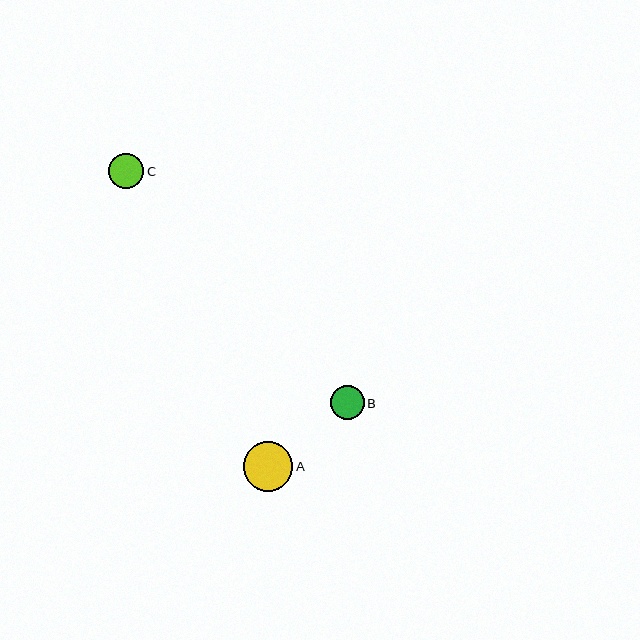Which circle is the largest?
Circle A is the largest with a size of approximately 50 pixels.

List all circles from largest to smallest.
From largest to smallest: A, C, B.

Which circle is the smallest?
Circle B is the smallest with a size of approximately 34 pixels.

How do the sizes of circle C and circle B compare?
Circle C and circle B are approximately the same size.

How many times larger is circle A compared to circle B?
Circle A is approximately 1.5 times the size of circle B.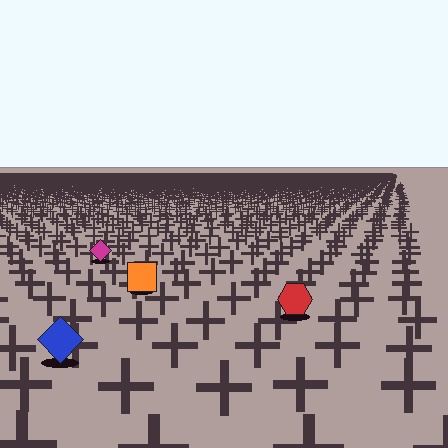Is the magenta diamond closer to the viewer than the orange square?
No. The orange square is closer — you can tell from the texture gradient: the ground texture is coarser near it.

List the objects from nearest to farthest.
From nearest to farthest: the blue diamond, the red hexagon, the orange square, the magenta diamond.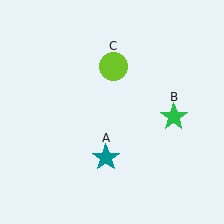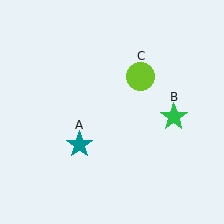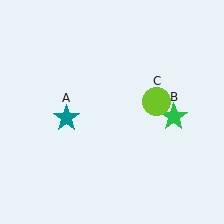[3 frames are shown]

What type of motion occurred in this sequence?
The teal star (object A), lime circle (object C) rotated clockwise around the center of the scene.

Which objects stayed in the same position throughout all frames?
Green star (object B) remained stationary.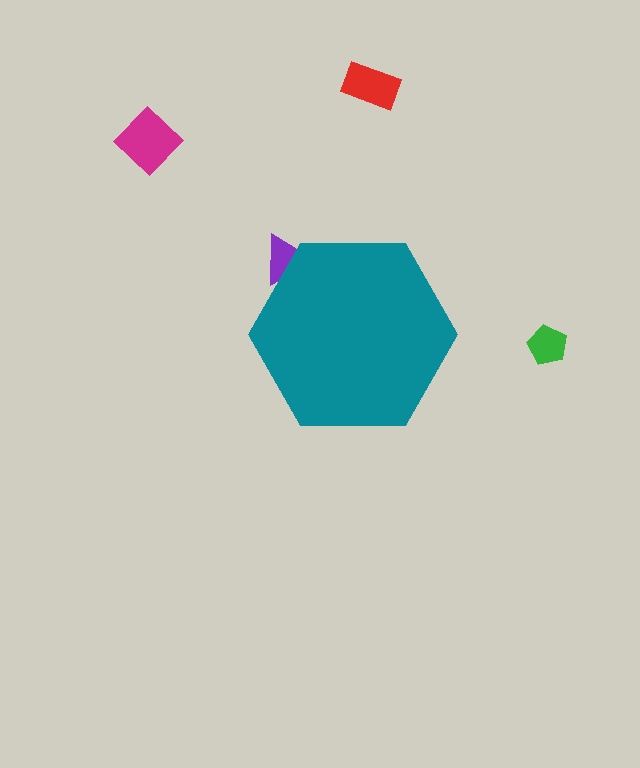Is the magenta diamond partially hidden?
No, the magenta diamond is fully visible.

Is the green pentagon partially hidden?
No, the green pentagon is fully visible.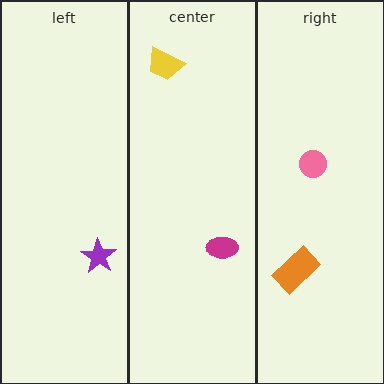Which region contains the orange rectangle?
The right region.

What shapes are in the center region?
The magenta ellipse, the yellow trapezoid.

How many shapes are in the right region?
2.